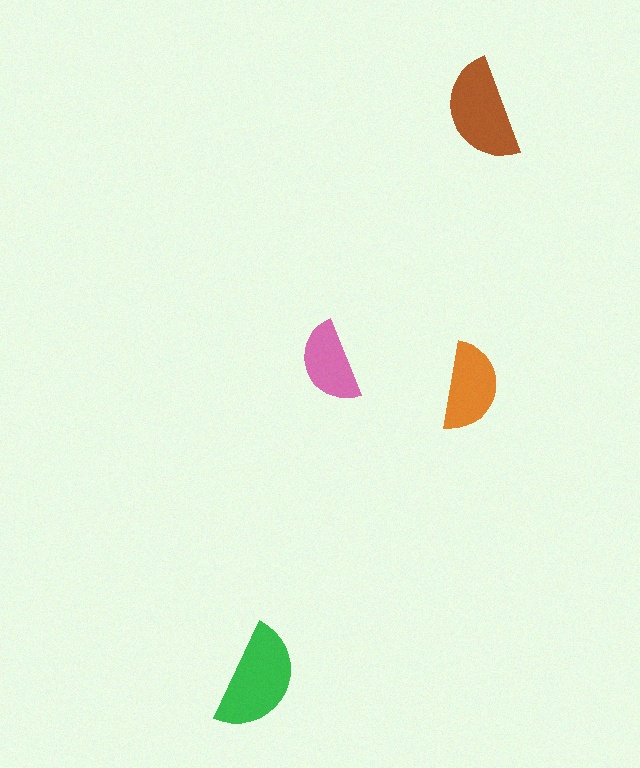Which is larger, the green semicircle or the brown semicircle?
The green one.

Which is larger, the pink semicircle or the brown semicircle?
The brown one.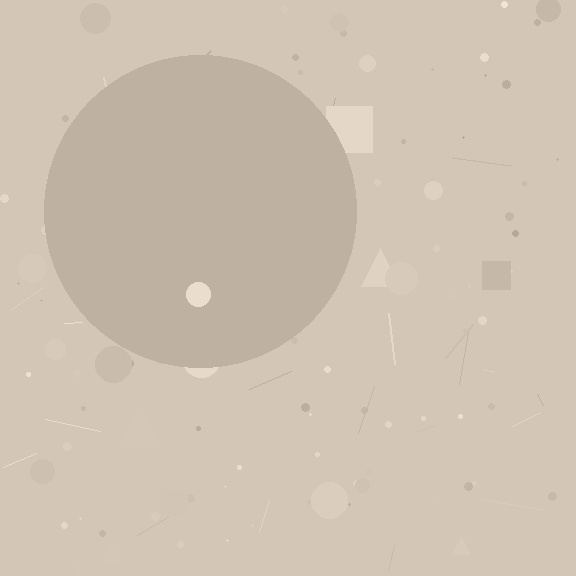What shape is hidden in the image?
A circle is hidden in the image.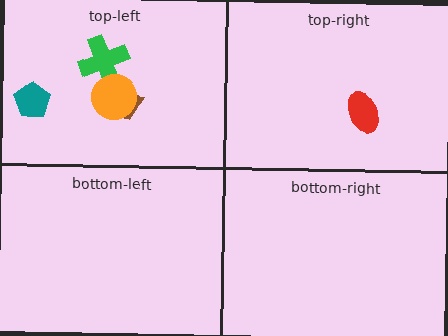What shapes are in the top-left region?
The brown trapezoid, the green cross, the teal pentagon, the orange circle.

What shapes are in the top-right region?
The red ellipse.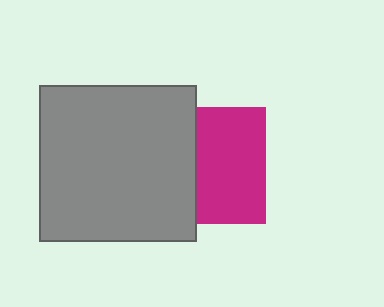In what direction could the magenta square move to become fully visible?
The magenta square could move right. That would shift it out from behind the gray square entirely.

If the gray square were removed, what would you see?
You would see the complete magenta square.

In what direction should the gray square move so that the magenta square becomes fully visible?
The gray square should move left. That is the shortest direction to clear the overlap and leave the magenta square fully visible.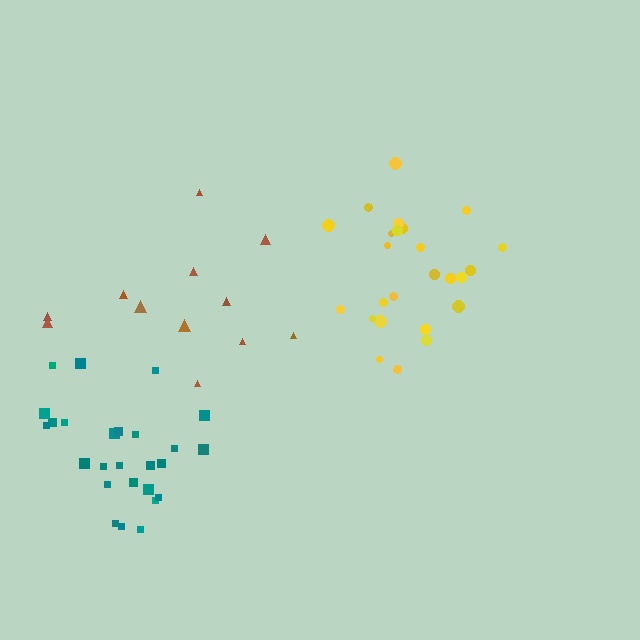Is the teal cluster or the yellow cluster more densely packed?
Teal.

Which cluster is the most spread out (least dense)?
Brown.